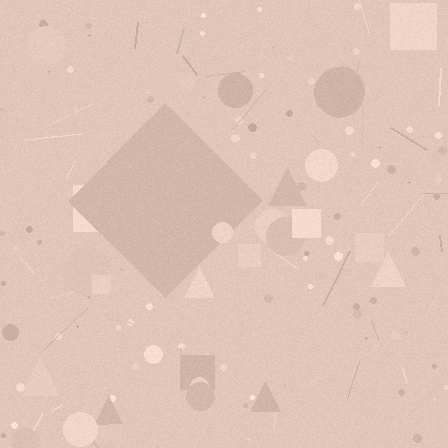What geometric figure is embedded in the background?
A diamond is embedded in the background.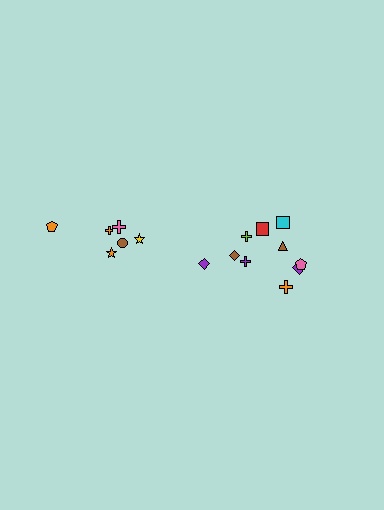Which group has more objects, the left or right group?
The right group.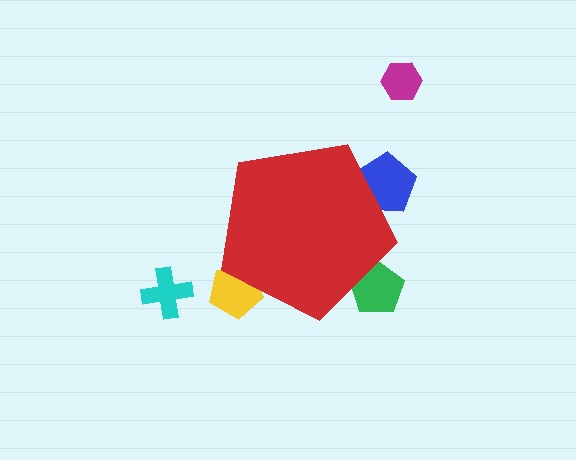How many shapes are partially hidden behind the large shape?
3 shapes are partially hidden.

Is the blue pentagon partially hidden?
Yes, the blue pentagon is partially hidden behind the red pentagon.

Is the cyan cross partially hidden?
No, the cyan cross is fully visible.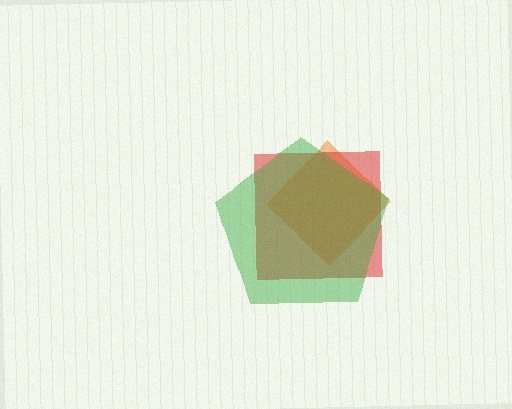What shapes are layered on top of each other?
The layered shapes are: an orange diamond, a red square, a green pentagon.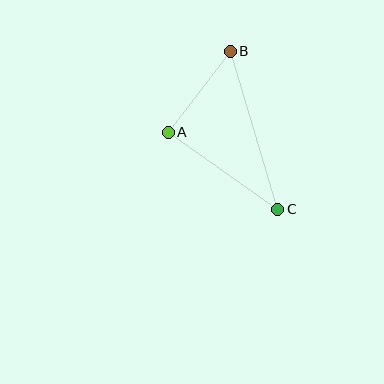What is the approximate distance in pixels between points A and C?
The distance between A and C is approximately 134 pixels.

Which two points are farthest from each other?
Points B and C are farthest from each other.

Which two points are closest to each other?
Points A and B are closest to each other.